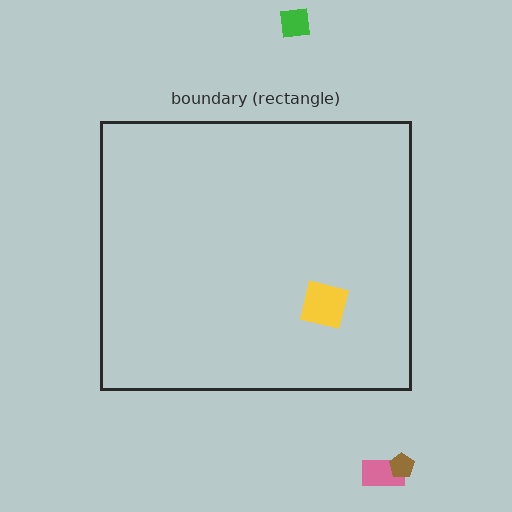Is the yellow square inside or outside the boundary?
Inside.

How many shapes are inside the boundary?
1 inside, 3 outside.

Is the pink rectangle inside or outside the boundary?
Outside.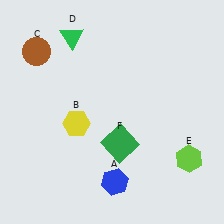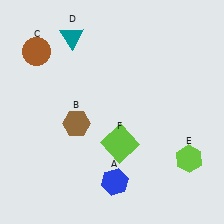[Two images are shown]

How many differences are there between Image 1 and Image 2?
There are 3 differences between the two images.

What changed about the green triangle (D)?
In Image 1, D is green. In Image 2, it changed to teal.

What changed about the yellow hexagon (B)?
In Image 1, B is yellow. In Image 2, it changed to brown.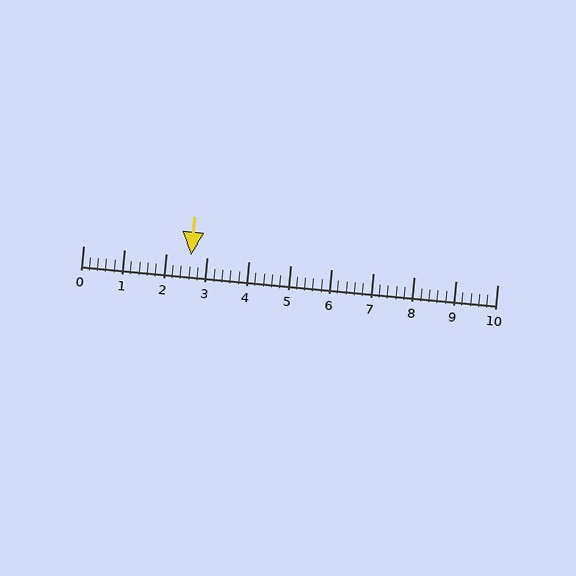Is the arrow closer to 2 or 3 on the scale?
The arrow is closer to 3.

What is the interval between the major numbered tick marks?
The major tick marks are spaced 1 units apart.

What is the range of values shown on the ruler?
The ruler shows values from 0 to 10.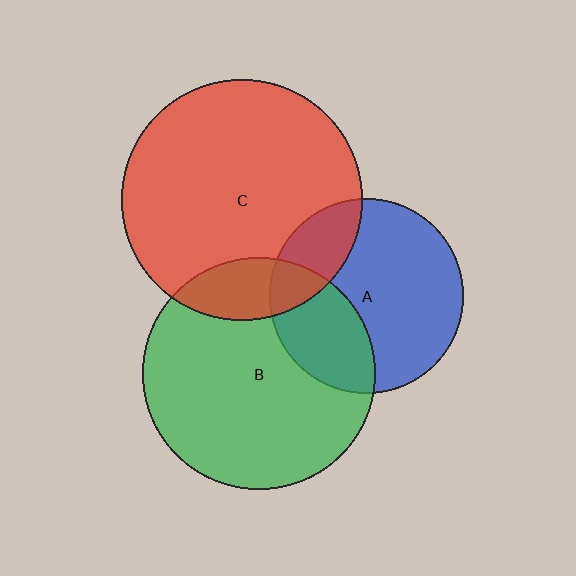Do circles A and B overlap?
Yes.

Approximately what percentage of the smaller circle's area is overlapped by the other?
Approximately 30%.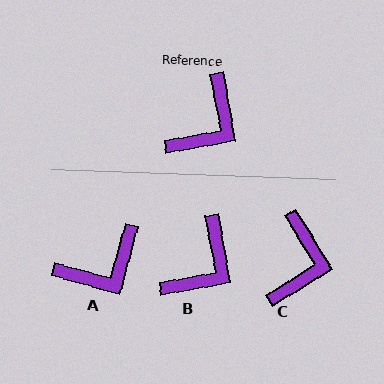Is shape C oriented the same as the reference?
No, it is off by about 21 degrees.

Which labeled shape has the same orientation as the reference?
B.